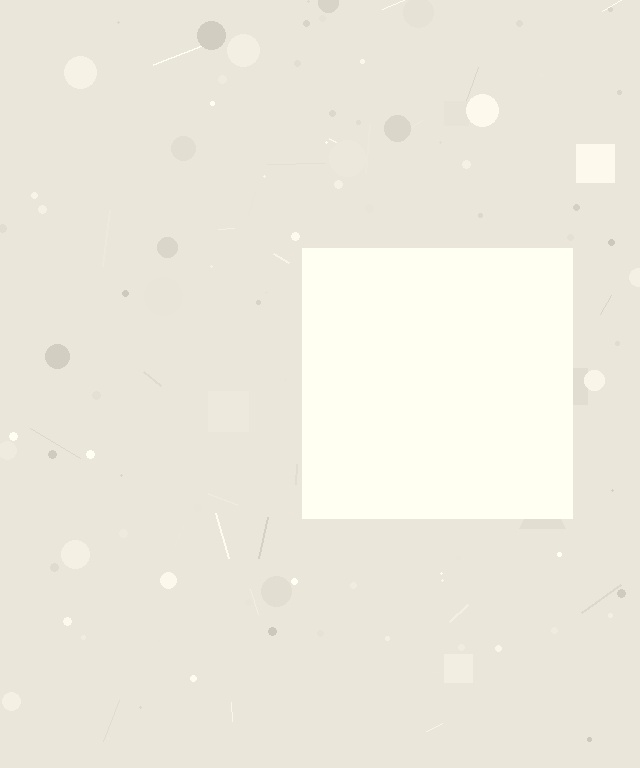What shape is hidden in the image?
A square is hidden in the image.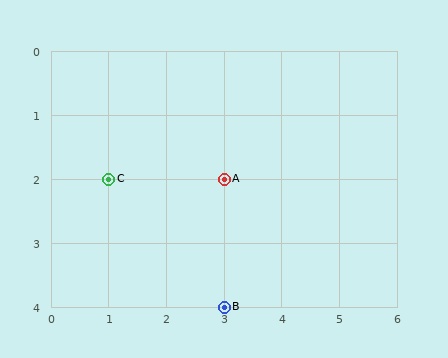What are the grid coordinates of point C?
Point C is at grid coordinates (1, 2).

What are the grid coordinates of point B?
Point B is at grid coordinates (3, 4).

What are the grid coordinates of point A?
Point A is at grid coordinates (3, 2).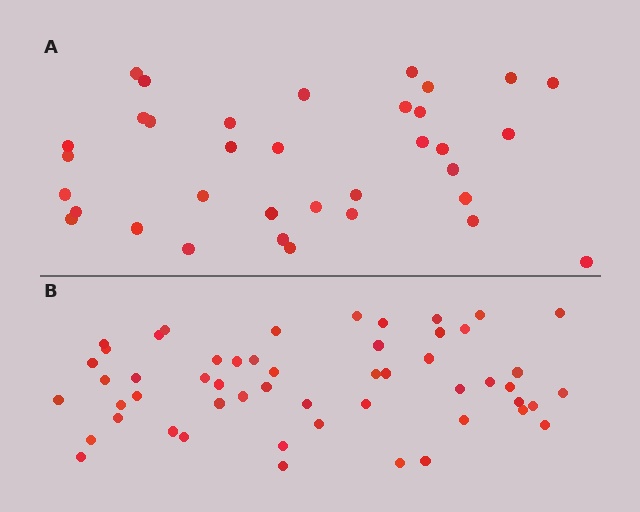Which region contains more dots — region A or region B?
Region B (the bottom region) has more dots.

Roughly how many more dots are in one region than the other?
Region B has approximately 20 more dots than region A.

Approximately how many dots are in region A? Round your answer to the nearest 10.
About 40 dots. (The exact count is 35, which rounds to 40.)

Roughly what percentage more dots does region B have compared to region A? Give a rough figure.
About 50% more.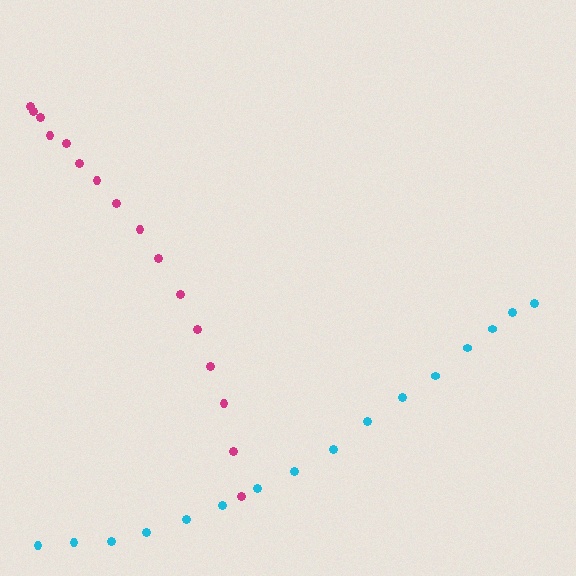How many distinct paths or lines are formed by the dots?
There are 2 distinct paths.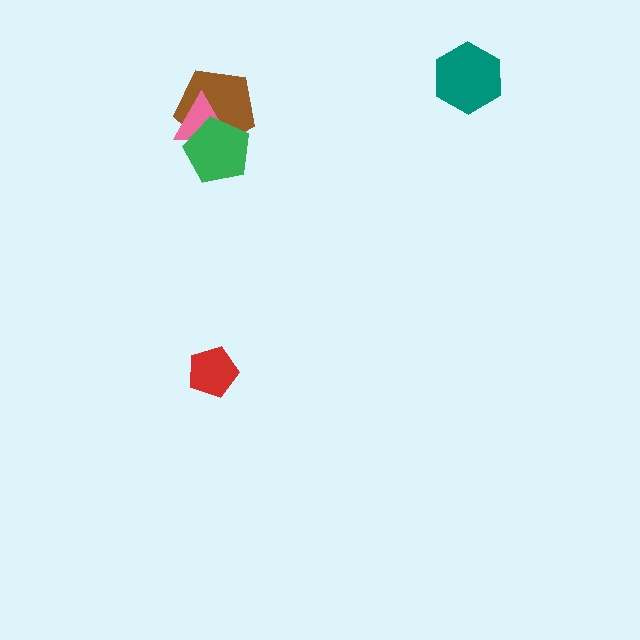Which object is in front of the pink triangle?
The green pentagon is in front of the pink triangle.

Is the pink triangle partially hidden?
Yes, it is partially covered by another shape.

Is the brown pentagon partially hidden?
Yes, it is partially covered by another shape.